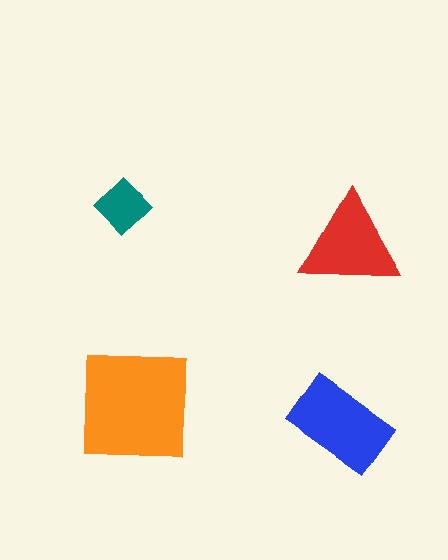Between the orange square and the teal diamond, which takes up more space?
The orange square.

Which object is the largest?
The orange square.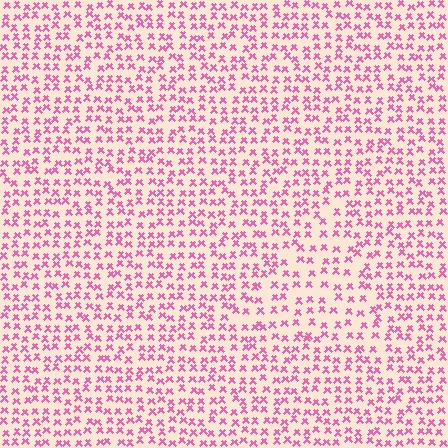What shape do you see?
I see a triangle.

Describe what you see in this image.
The image contains small pink elements arranged at two different densities. A triangle-shaped region is visible where the elements are less densely packed than the surrounding area.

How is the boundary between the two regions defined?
The boundary is defined by a change in element density (approximately 1.5x ratio). All elements are the same color, size, and shape.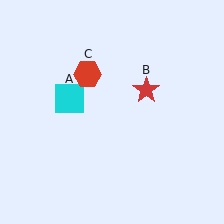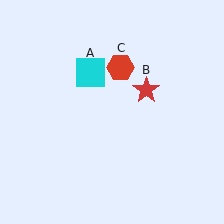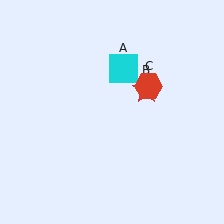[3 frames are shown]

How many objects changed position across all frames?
2 objects changed position: cyan square (object A), red hexagon (object C).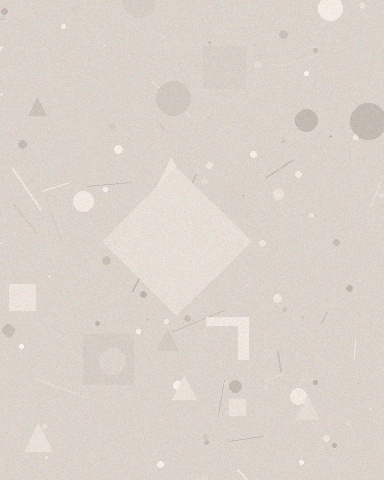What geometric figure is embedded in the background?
A diamond is embedded in the background.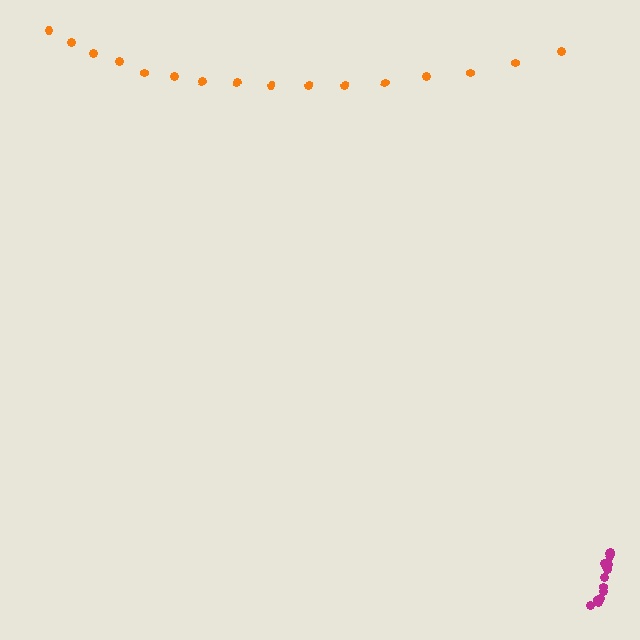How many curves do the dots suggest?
There are 2 distinct paths.